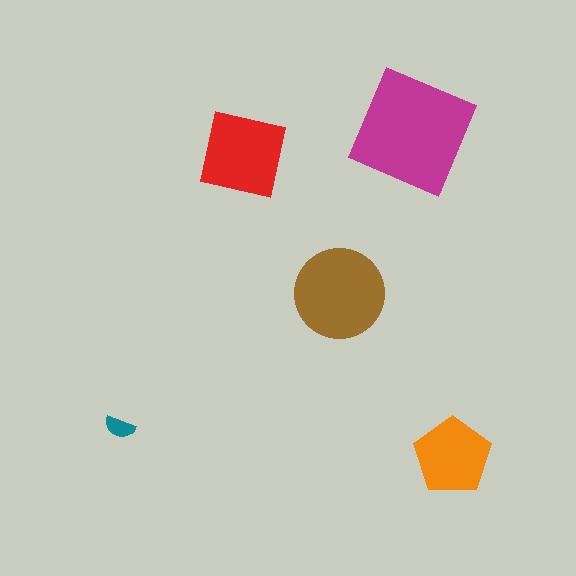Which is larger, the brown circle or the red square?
The brown circle.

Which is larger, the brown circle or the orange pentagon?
The brown circle.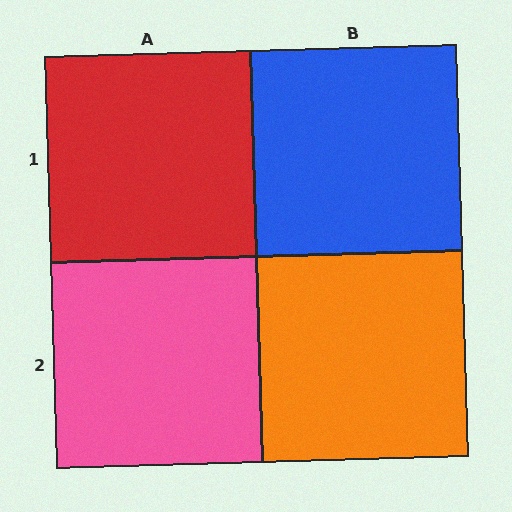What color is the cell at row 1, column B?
Blue.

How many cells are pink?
1 cell is pink.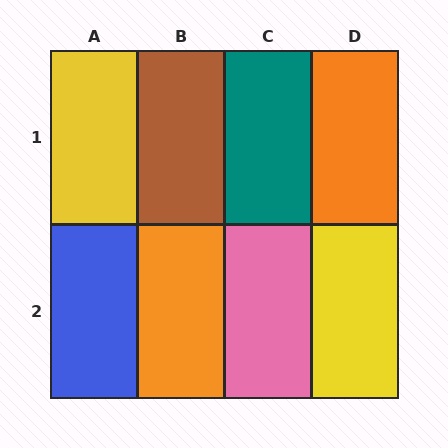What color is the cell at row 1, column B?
Brown.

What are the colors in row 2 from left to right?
Blue, orange, pink, yellow.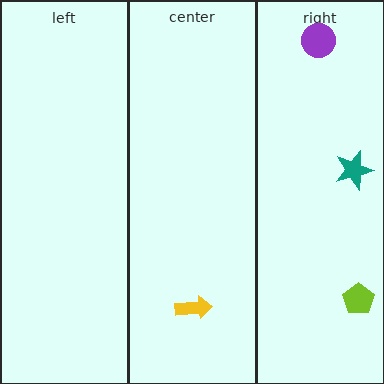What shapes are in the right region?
The purple circle, the lime pentagon, the teal star.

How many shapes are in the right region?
3.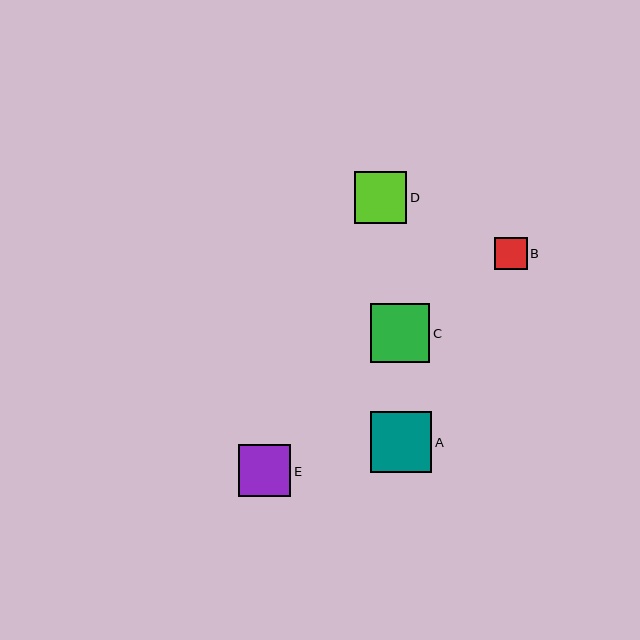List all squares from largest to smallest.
From largest to smallest: A, C, D, E, B.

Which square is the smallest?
Square B is the smallest with a size of approximately 32 pixels.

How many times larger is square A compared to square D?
Square A is approximately 1.2 times the size of square D.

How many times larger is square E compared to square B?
Square E is approximately 1.6 times the size of square B.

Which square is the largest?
Square A is the largest with a size of approximately 61 pixels.